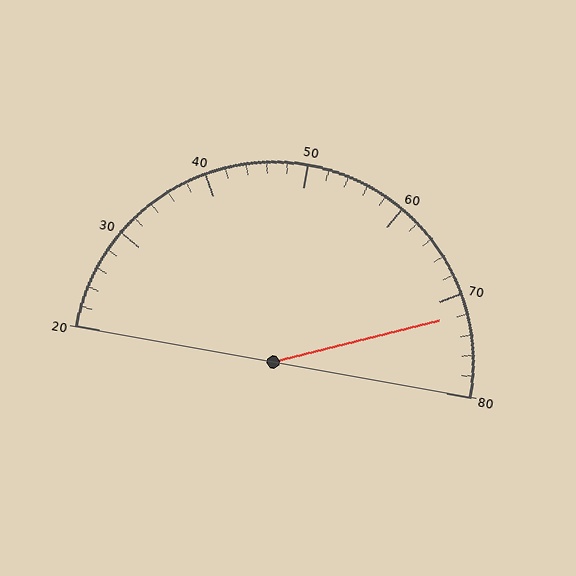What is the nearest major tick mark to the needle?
The nearest major tick mark is 70.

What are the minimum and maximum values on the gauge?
The gauge ranges from 20 to 80.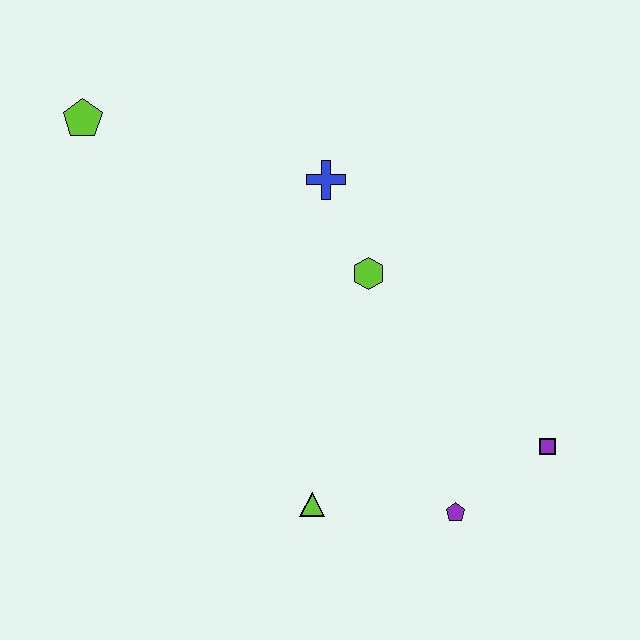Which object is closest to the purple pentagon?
The purple square is closest to the purple pentagon.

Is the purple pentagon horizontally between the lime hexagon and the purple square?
Yes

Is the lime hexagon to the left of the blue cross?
No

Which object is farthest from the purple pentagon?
The lime pentagon is farthest from the purple pentagon.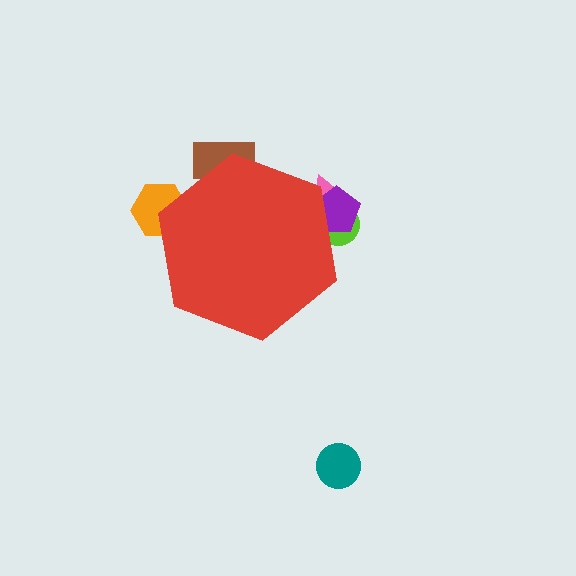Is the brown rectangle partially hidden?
Yes, the brown rectangle is partially hidden behind the red hexagon.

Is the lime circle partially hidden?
Yes, the lime circle is partially hidden behind the red hexagon.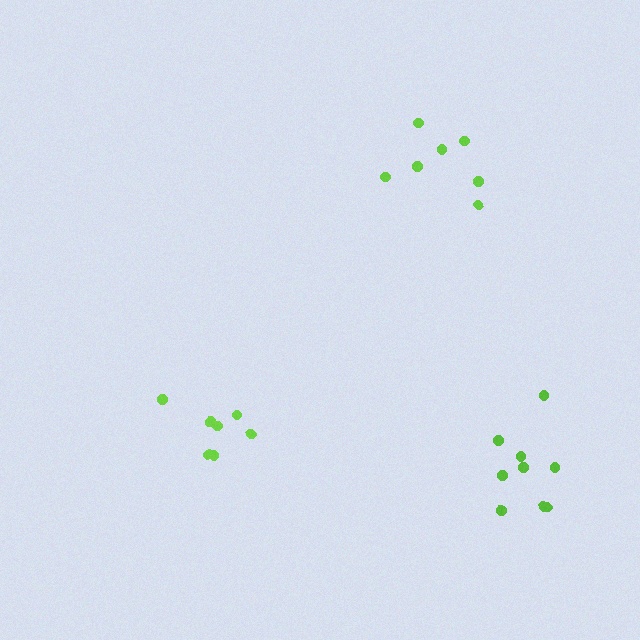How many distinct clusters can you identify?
There are 3 distinct clusters.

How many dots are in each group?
Group 1: 7 dots, Group 2: 9 dots, Group 3: 7 dots (23 total).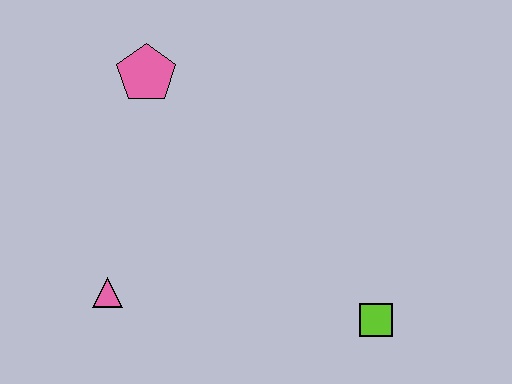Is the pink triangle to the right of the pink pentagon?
No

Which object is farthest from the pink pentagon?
The lime square is farthest from the pink pentagon.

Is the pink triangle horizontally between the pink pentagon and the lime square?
No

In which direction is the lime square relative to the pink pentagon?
The lime square is below the pink pentagon.